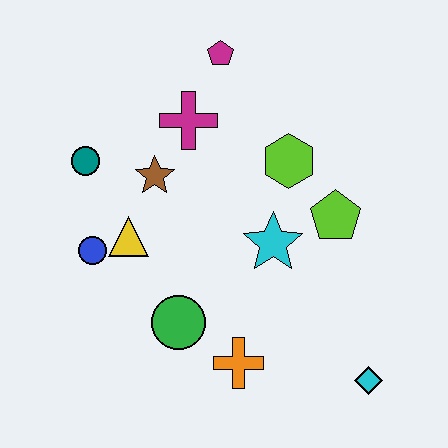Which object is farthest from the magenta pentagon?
The cyan diamond is farthest from the magenta pentagon.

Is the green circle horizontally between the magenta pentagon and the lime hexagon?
No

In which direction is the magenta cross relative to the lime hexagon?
The magenta cross is to the left of the lime hexagon.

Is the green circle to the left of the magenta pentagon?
Yes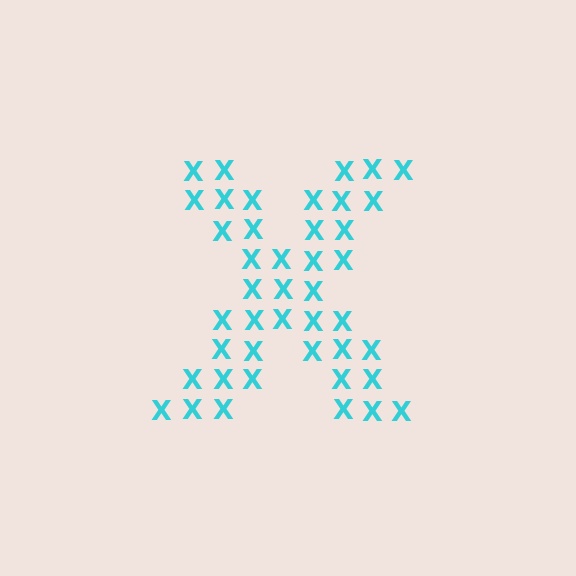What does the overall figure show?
The overall figure shows the letter X.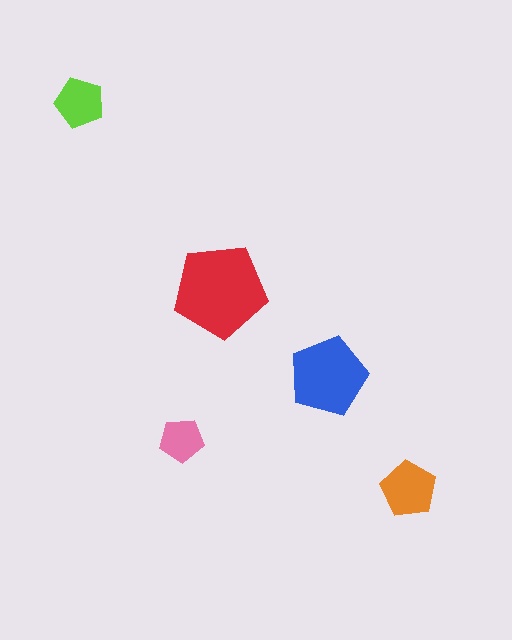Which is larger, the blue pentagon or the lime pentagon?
The blue one.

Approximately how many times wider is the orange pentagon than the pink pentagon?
About 1.5 times wider.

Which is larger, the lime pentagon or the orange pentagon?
The orange one.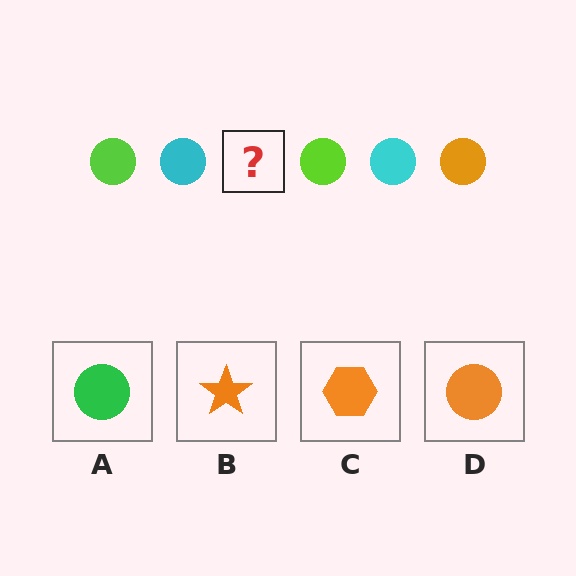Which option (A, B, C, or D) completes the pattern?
D.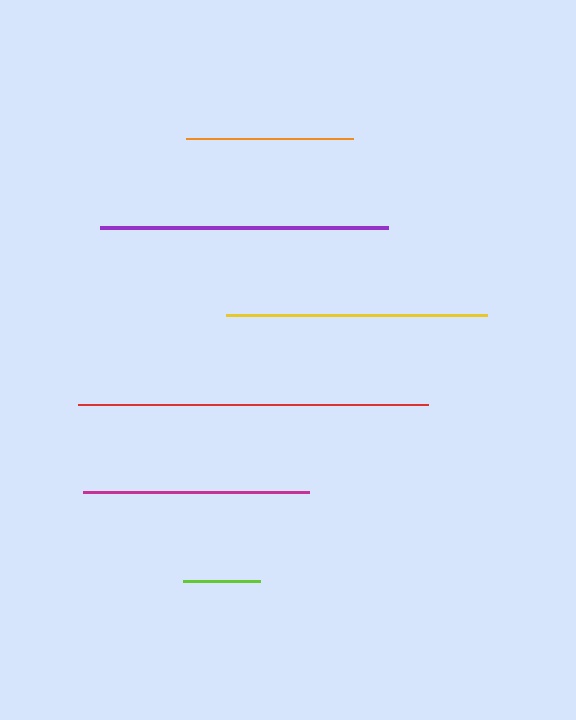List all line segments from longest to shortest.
From longest to shortest: red, purple, yellow, magenta, orange, lime.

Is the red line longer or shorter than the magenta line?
The red line is longer than the magenta line.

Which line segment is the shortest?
The lime line is the shortest at approximately 78 pixels.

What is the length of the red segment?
The red segment is approximately 350 pixels long.